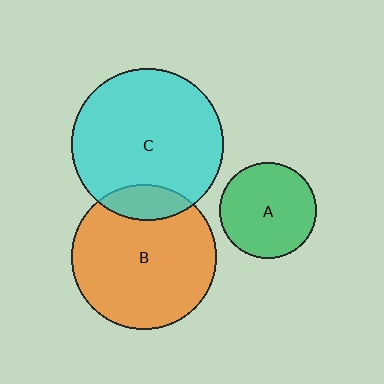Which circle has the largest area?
Circle C (cyan).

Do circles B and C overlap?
Yes.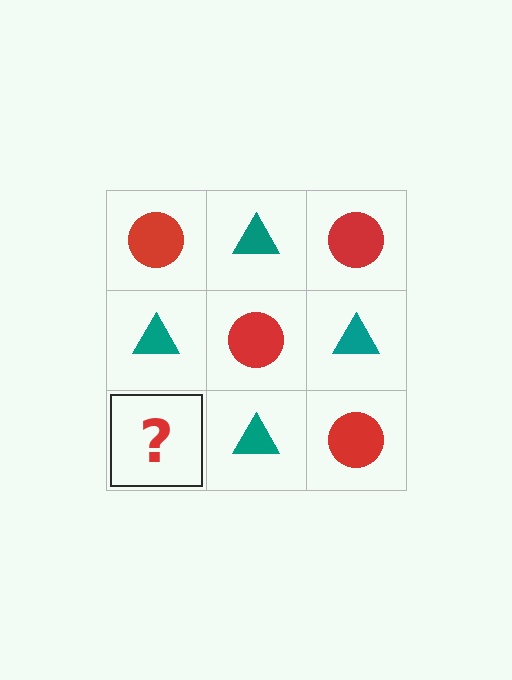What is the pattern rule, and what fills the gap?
The rule is that it alternates red circle and teal triangle in a checkerboard pattern. The gap should be filled with a red circle.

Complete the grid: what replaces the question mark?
The question mark should be replaced with a red circle.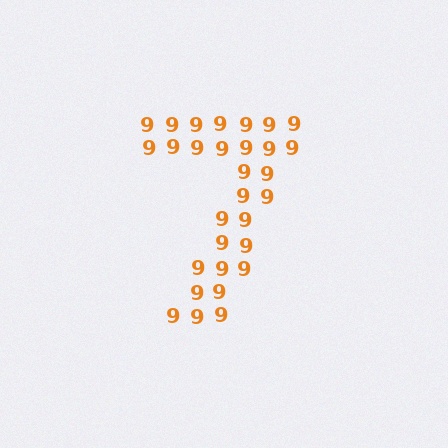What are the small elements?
The small elements are digit 9's.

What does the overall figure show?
The overall figure shows the digit 7.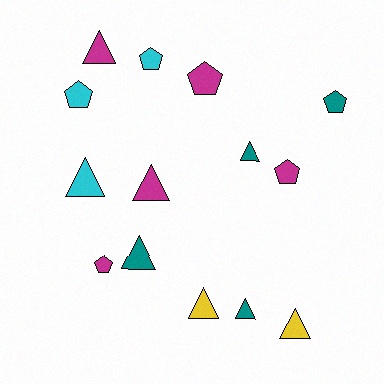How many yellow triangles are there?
There are 2 yellow triangles.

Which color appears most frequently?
Magenta, with 5 objects.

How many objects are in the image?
There are 14 objects.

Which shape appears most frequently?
Triangle, with 8 objects.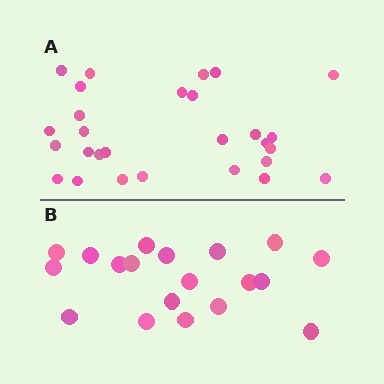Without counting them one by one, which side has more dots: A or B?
Region A (the top region) has more dots.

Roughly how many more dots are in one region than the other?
Region A has roughly 8 or so more dots than region B.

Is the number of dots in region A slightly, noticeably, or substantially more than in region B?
Region A has substantially more. The ratio is roughly 1.5 to 1.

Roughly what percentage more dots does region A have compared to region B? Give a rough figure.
About 45% more.